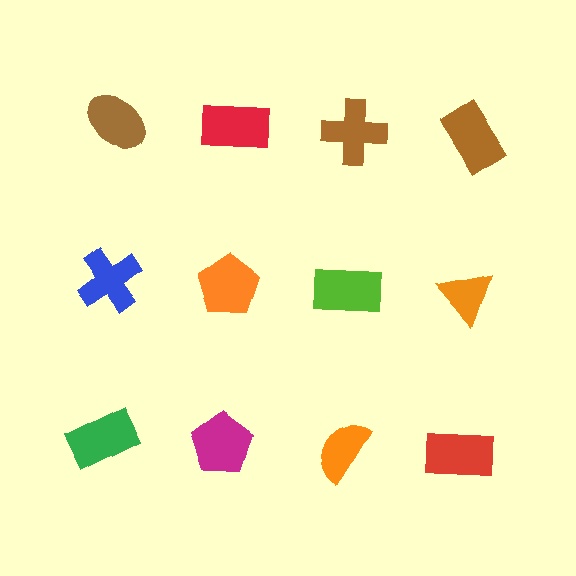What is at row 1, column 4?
A brown rectangle.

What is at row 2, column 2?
An orange pentagon.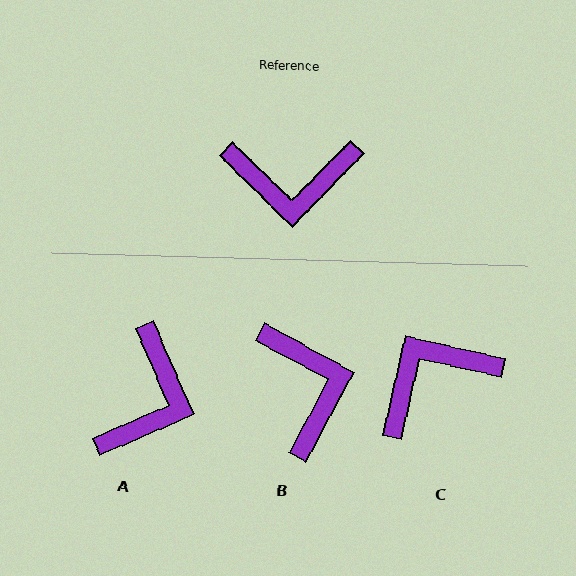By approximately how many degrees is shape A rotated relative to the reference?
Approximately 68 degrees counter-clockwise.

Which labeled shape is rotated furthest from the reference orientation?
C, about 149 degrees away.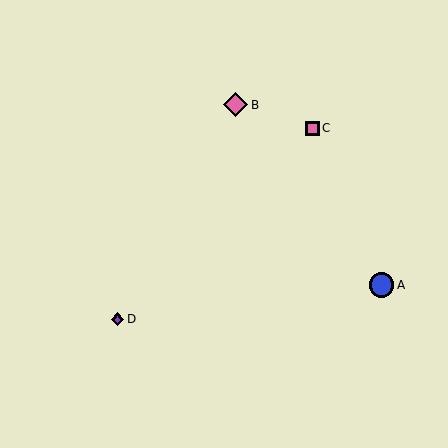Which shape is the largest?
The blue circle (labeled A) is the largest.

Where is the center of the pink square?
The center of the pink square is at (312, 128).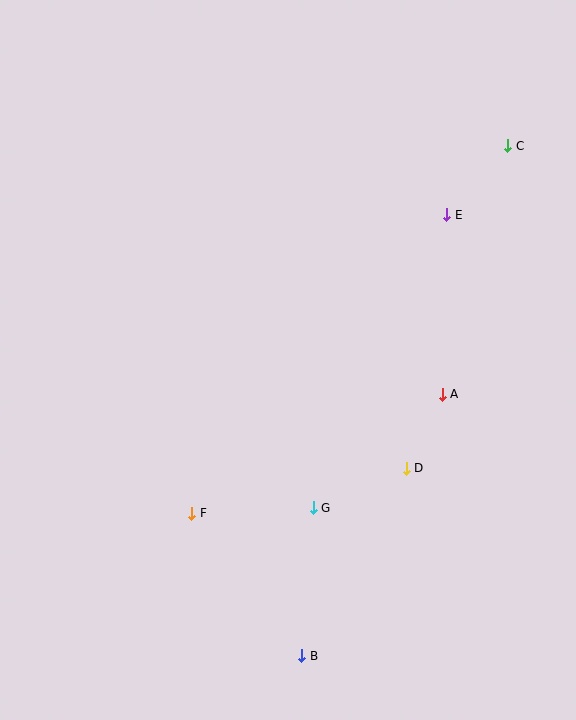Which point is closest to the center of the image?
Point G at (313, 508) is closest to the center.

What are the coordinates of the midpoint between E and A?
The midpoint between E and A is at (445, 304).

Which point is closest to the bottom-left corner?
Point F is closest to the bottom-left corner.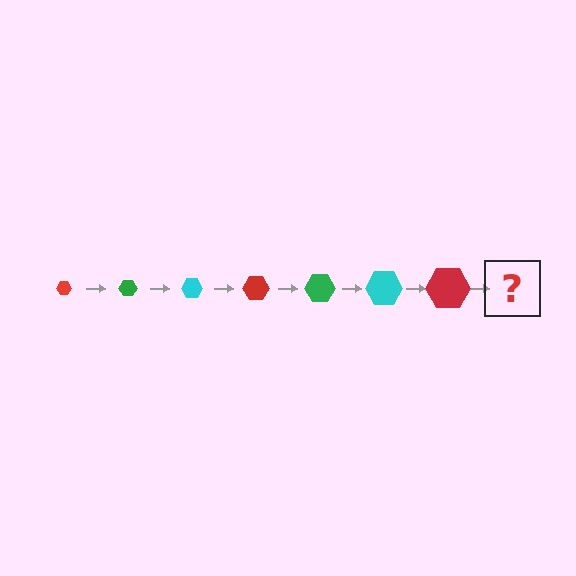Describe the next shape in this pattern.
It should be a green hexagon, larger than the previous one.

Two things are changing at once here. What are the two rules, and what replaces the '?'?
The two rules are that the hexagon grows larger each step and the color cycles through red, green, and cyan. The '?' should be a green hexagon, larger than the previous one.